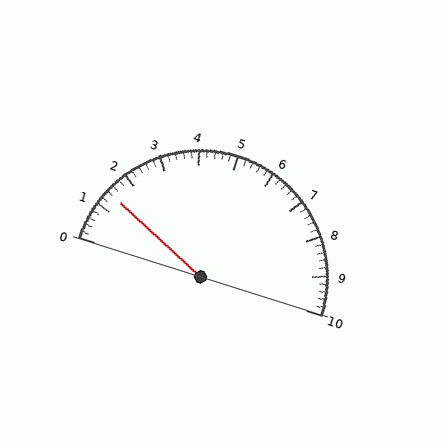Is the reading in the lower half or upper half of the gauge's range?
The reading is in the lower half of the range (0 to 10).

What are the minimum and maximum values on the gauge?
The gauge ranges from 0 to 10.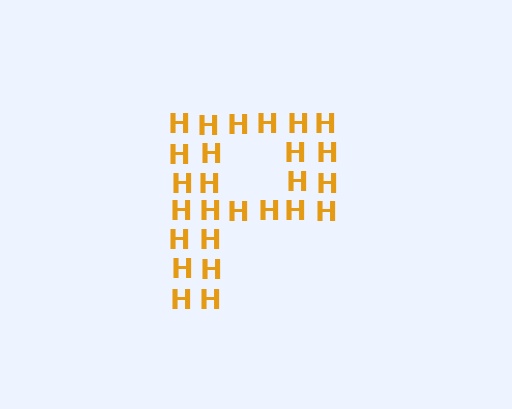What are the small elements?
The small elements are letter H's.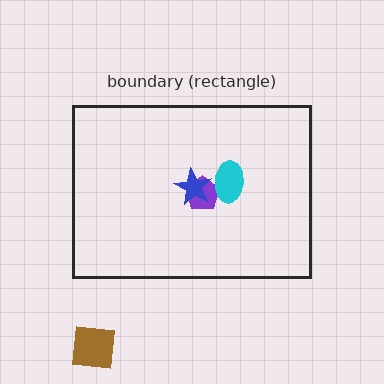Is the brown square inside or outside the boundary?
Outside.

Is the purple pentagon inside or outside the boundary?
Inside.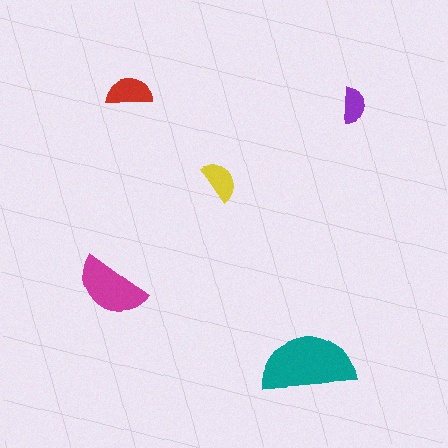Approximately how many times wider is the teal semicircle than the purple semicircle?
About 2.5 times wider.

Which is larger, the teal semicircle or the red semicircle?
The teal one.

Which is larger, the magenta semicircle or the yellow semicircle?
The magenta one.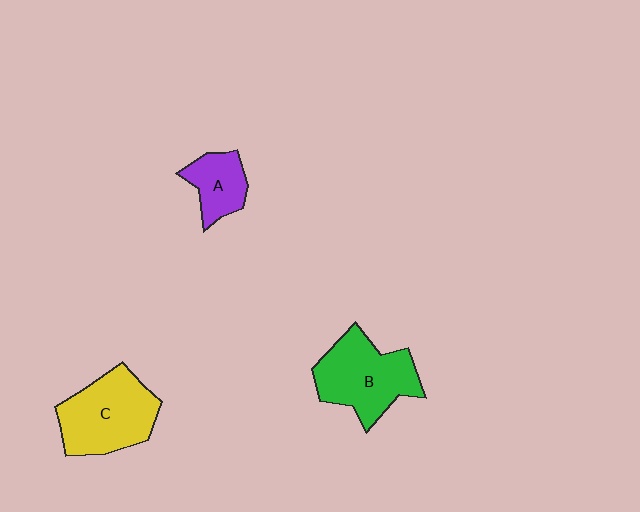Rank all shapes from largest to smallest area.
From largest to smallest: C (yellow), B (green), A (purple).